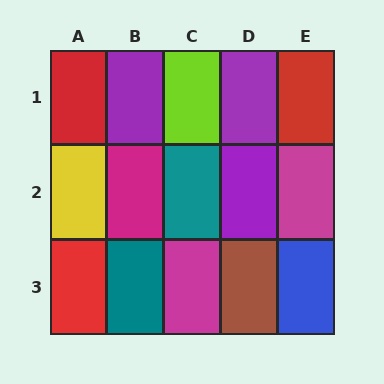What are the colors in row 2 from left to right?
Yellow, magenta, teal, purple, magenta.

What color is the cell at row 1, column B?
Purple.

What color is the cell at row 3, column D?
Brown.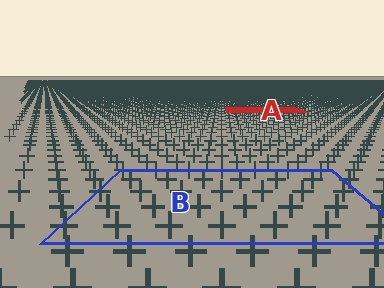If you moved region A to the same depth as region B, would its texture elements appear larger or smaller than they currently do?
They would appear larger. At a closer depth, the same texture elements are projected at a bigger on-screen size.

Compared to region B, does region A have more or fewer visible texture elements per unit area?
Region A has more texture elements per unit area — they are packed more densely because it is farther away.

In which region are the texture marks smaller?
The texture marks are smaller in region A, because it is farther away.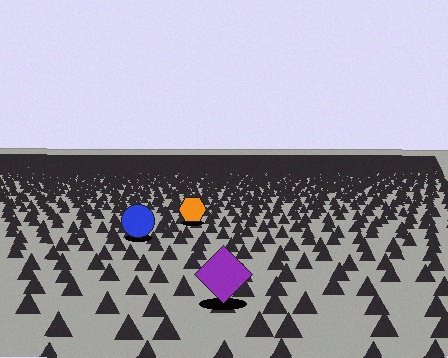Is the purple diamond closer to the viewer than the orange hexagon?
Yes. The purple diamond is closer — you can tell from the texture gradient: the ground texture is coarser near it.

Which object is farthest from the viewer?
The orange hexagon is farthest from the viewer. It appears smaller and the ground texture around it is denser.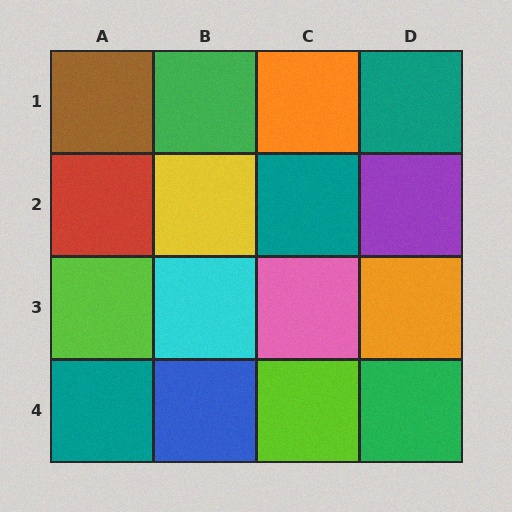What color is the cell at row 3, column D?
Orange.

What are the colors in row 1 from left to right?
Brown, green, orange, teal.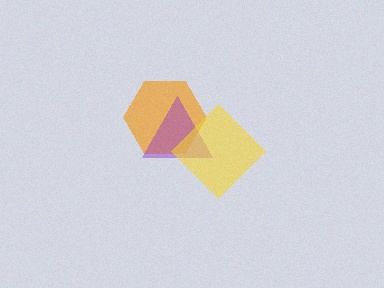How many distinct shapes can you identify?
There are 3 distinct shapes: an orange hexagon, a purple triangle, a yellow diamond.